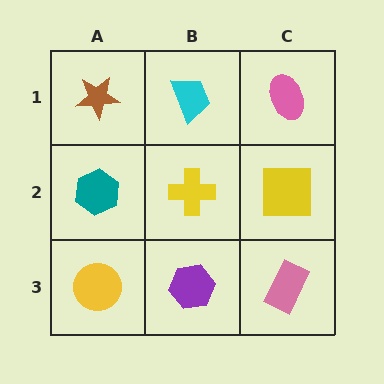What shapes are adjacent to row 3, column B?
A yellow cross (row 2, column B), a yellow circle (row 3, column A), a pink rectangle (row 3, column C).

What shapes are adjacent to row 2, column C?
A pink ellipse (row 1, column C), a pink rectangle (row 3, column C), a yellow cross (row 2, column B).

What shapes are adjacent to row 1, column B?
A yellow cross (row 2, column B), a brown star (row 1, column A), a pink ellipse (row 1, column C).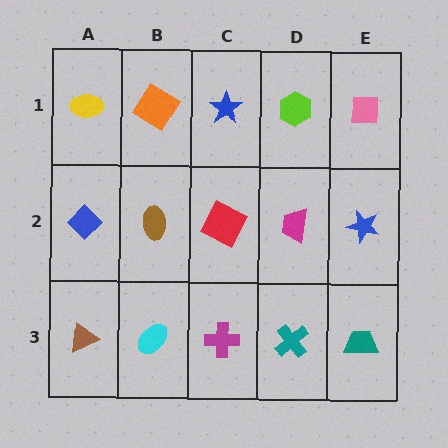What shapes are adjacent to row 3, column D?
A magenta trapezoid (row 2, column D), a magenta cross (row 3, column C), a teal trapezoid (row 3, column E).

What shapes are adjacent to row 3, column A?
A blue diamond (row 2, column A), a cyan ellipse (row 3, column B).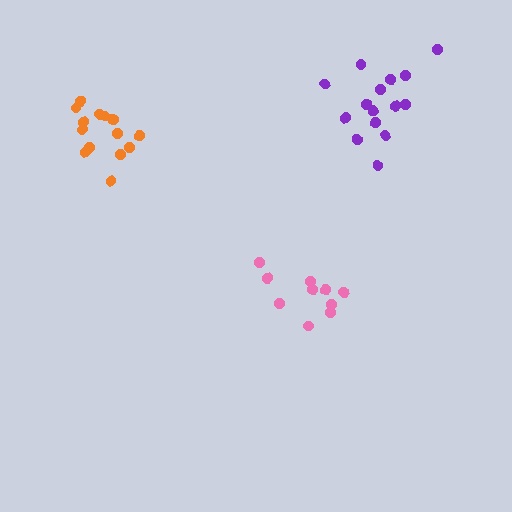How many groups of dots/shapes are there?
There are 3 groups.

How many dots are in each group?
Group 1: 10 dots, Group 2: 15 dots, Group 3: 14 dots (39 total).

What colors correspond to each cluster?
The clusters are colored: pink, purple, orange.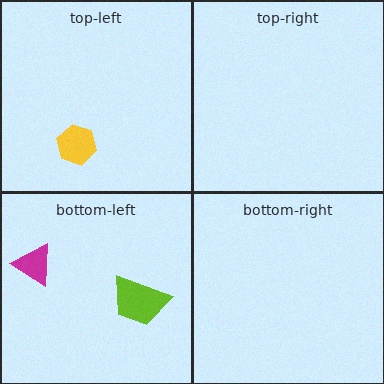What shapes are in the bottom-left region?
The lime trapezoid, the magenta triangle.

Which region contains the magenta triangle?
The bottom-left region.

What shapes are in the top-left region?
The yellow hexagon.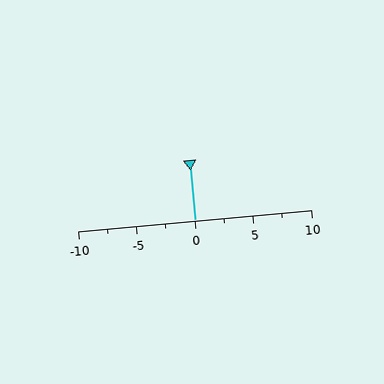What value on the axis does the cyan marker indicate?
The marker indicates approximately 0.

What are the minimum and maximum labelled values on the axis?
The axis runs from -10 to 10.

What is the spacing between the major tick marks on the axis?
The major ticks are spaced 5 apart.